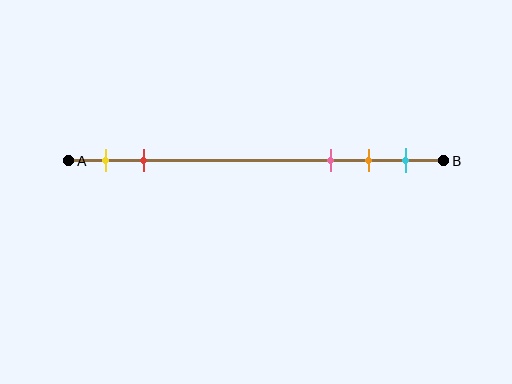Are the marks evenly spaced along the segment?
No, the marks are not evenly spaced.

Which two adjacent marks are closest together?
The orange and cyan marks are the closest adjacent pair.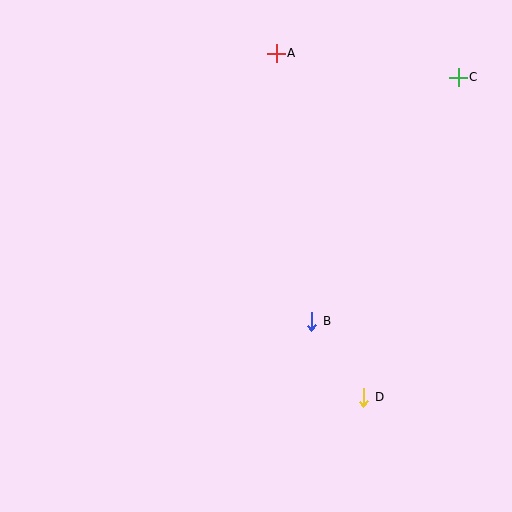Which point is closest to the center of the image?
Point B at (312, 321) is closest to the center.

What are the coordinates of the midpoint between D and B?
The midpoint between D and B is at (338, 359).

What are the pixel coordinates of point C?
Point C is at (458, 77).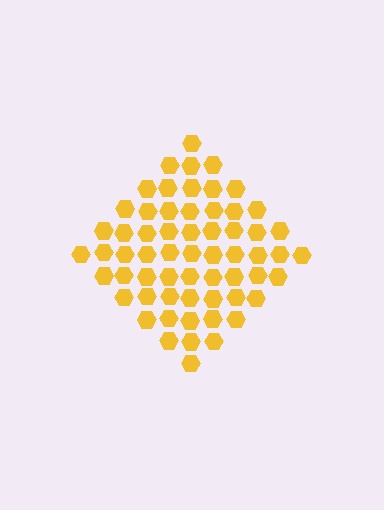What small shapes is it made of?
It is made of small hexagons.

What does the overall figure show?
The overall figure shows a diamond.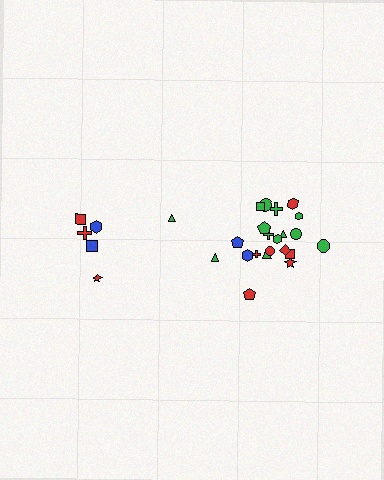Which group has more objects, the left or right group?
The right group.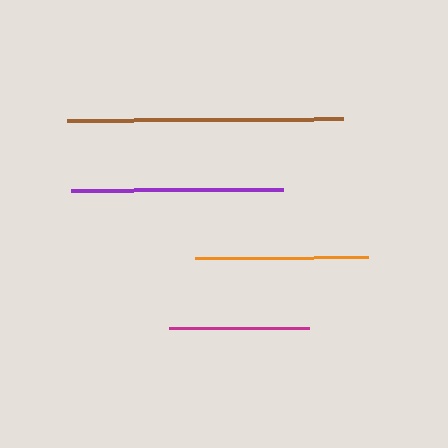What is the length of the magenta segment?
The magenta segment is approximately 140 pixels long.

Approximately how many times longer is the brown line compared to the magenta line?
The brown line is approximately 2.0 times the length of the magenta line.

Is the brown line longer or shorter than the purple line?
The brown line is longer than the purple line.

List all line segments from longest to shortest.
From longest to shortest: brown, purple, orange, magenta.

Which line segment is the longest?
The brown line is the longest at approximately 276 pixels.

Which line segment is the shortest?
The magenta line is the shortest at approximately 140 pixels.